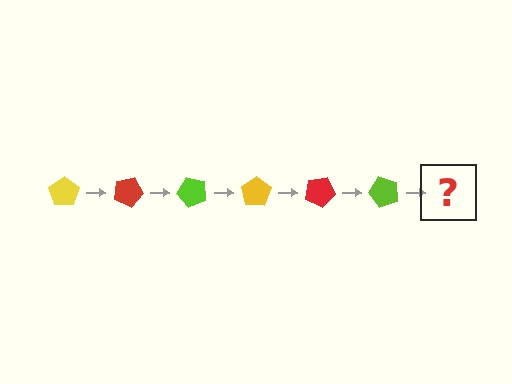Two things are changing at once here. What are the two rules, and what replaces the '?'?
The two rules are that it rotates 25 degrees each step and the color cycles through yellow, red, and lime. The '?' should be a yellow pentagon, rotated 150 degrees from the start.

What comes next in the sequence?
The next element should be a yellow pentagon, rotated 150 degrees from the start.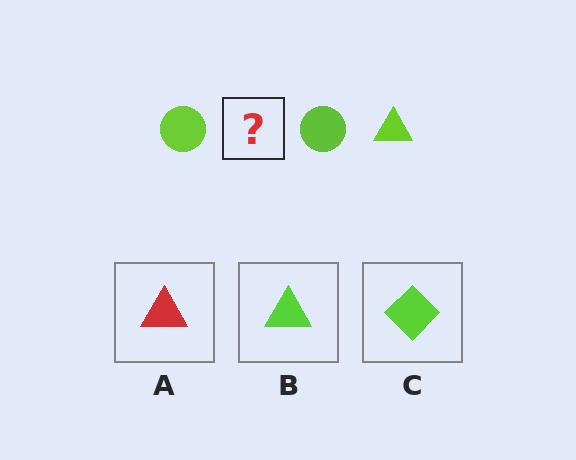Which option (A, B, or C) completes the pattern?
B.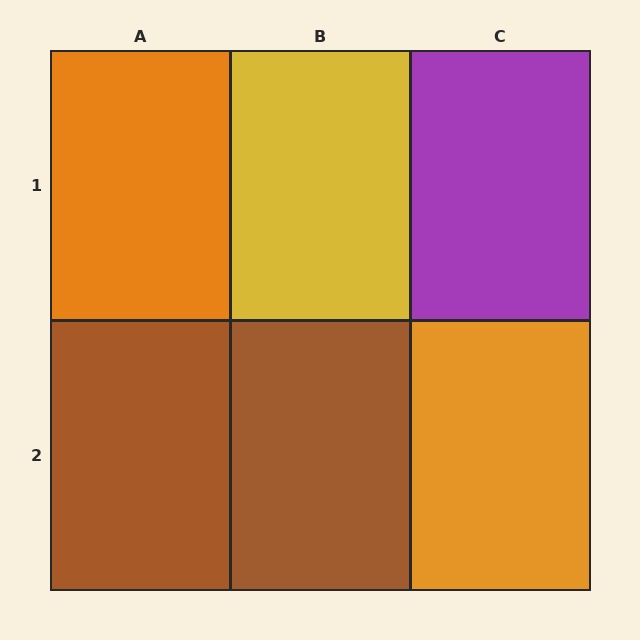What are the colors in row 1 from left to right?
Orange, yellow, purple.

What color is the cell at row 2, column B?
Brown.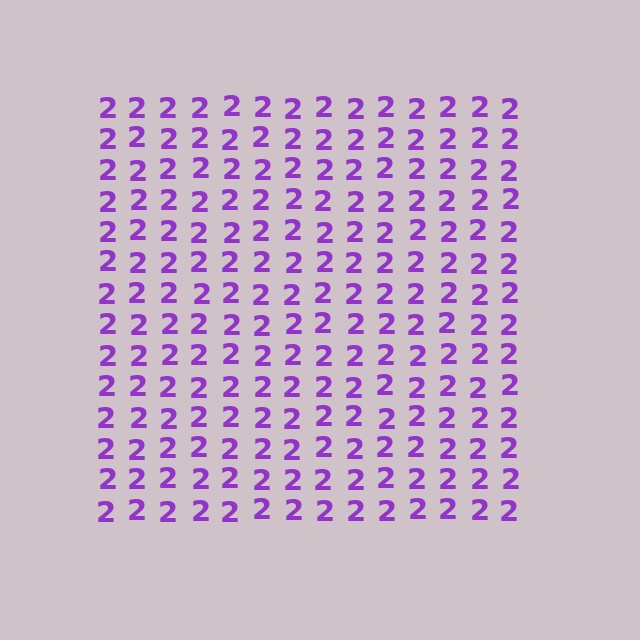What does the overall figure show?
The overall figure shows a square.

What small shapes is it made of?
It is made of small digit 2's.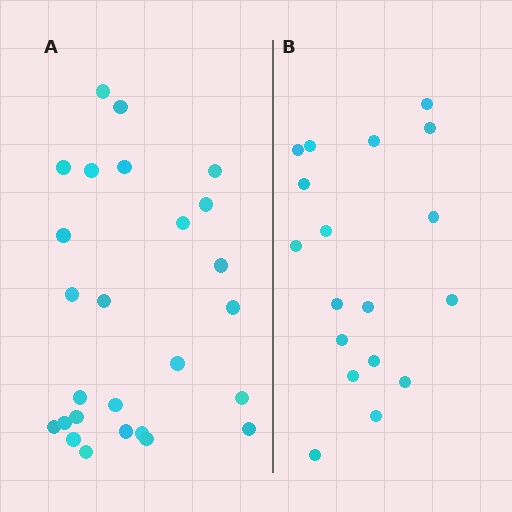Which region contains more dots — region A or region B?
Region A (the left region) has more dots.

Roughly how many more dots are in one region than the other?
Region A has roughly 8 or so more dots than region B.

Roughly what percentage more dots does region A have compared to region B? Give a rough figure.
About 45% more.